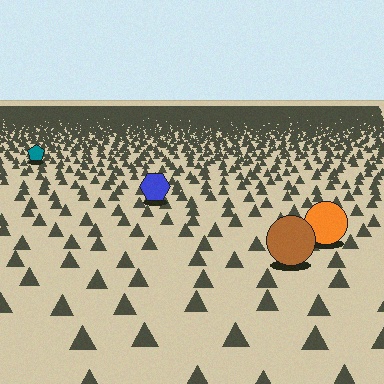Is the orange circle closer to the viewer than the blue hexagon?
Yes. The orange circle is closer — you can tell from the texture gradient: the ground texture is coarser near it.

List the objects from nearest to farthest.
From nearest to farthest: the brown circle, the orange circle, the blue hexagon, the teal pentagon.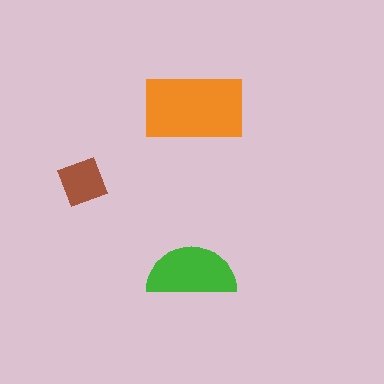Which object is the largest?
The orange rectangle.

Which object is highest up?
The orange rectangle is topmost.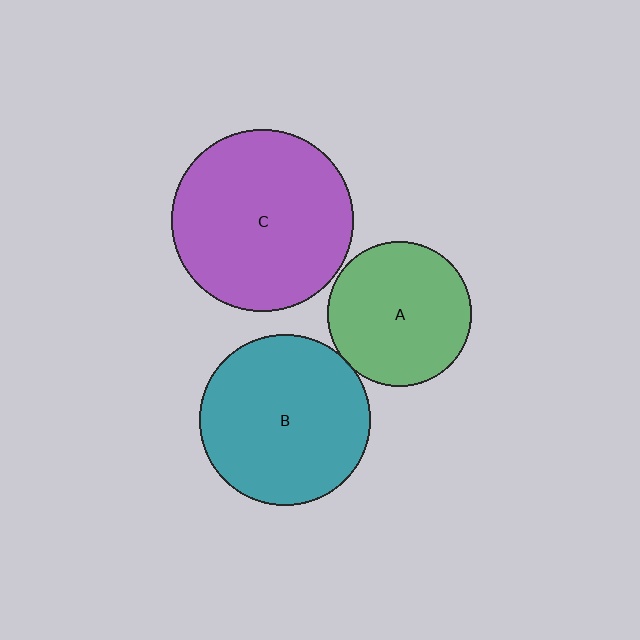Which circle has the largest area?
Circle C (purple).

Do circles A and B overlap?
Yes.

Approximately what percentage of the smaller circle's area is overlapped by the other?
Approximately 5%.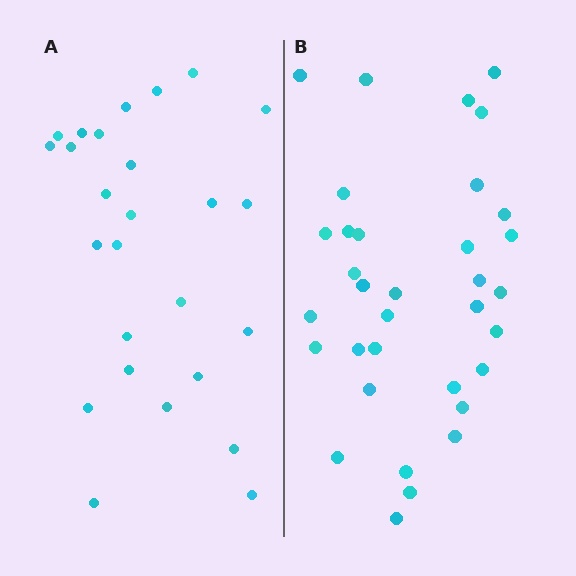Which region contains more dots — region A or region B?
Region B (the right region) has more dots.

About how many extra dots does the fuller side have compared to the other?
Region B has roughly 8 or so more dots than region A.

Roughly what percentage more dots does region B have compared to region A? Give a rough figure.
About 30% more.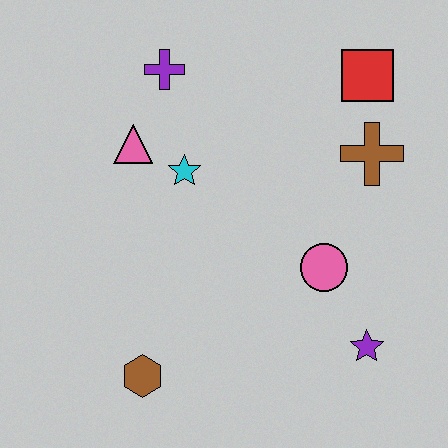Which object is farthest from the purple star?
The purple cross is farthest from the purple star.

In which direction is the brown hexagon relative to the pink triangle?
The brown hexagon is below the pink triangle.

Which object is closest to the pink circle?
The purple star is closest to the pink circle.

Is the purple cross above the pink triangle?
Yes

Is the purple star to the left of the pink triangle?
No